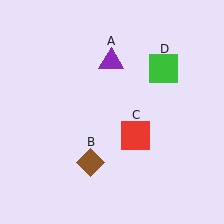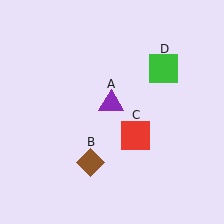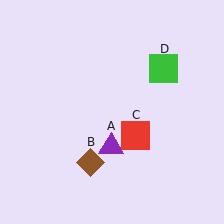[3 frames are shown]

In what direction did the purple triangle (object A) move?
The purple triangle (object A) moved down.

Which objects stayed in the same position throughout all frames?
Brown diamond (object B) and red square (object C) and green square (object D) remained stationary.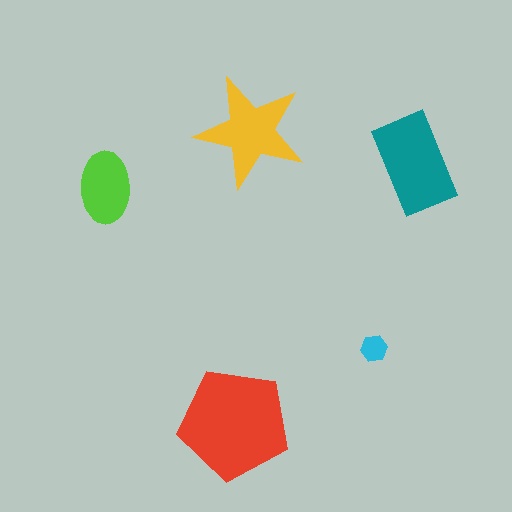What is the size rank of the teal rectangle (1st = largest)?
2nd.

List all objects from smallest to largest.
The cyan hexagon, the lime ellipse, the yellow star, the teal rectangle, the red pentagon.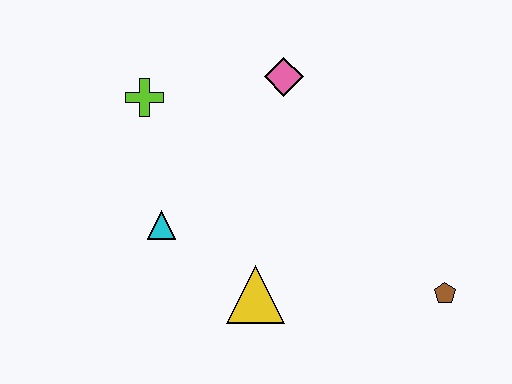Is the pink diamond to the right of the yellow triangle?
Yes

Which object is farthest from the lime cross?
The brown pentagon is farthest from the lime cross.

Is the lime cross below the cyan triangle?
No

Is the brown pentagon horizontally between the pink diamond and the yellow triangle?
No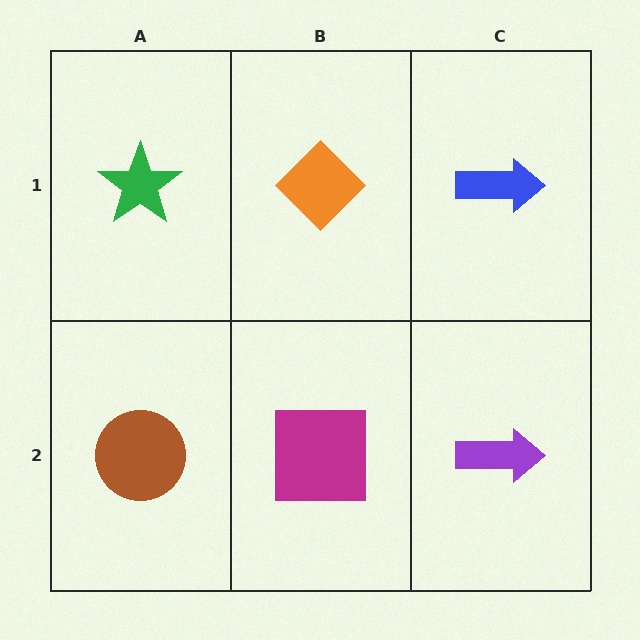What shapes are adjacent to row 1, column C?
A purple arrow (row 2, column C), an orange diamond (row 1, column B).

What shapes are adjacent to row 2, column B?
An orange diamond (row 1, column B), a brown circle (row 2, column A), a purple arrow (row 2, column C).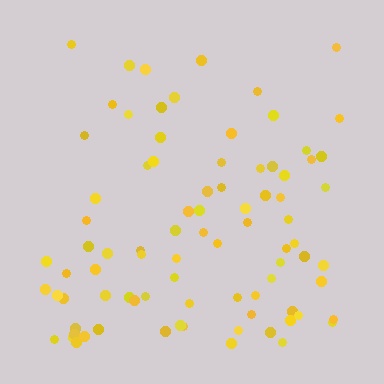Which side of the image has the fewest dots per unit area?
The top.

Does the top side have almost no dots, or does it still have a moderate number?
Still a moderate number, just noticeably fewer than the bottom.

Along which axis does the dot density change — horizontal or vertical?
Vertical.